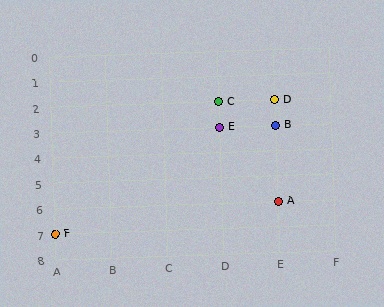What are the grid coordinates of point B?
Point B is at grid coordinates (E, 3).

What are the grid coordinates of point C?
Point C is at grid coordinates (D, 2).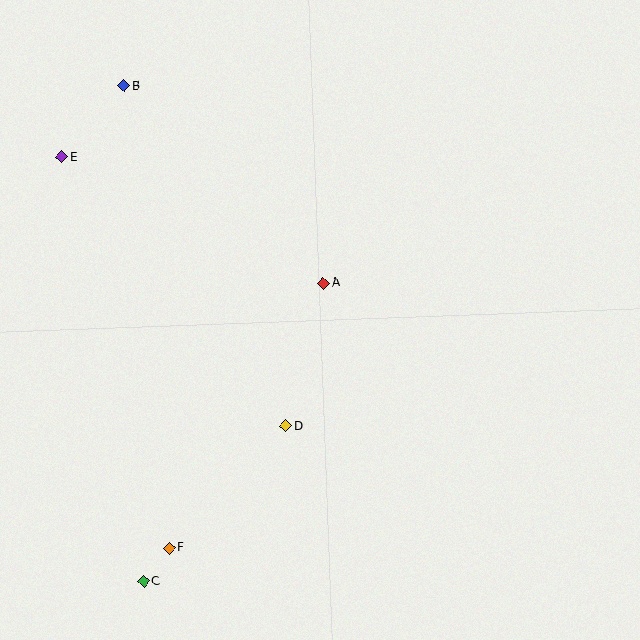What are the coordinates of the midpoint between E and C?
The midpoint between E and C is at (103, 369).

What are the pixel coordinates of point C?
Point C is at (144, 581).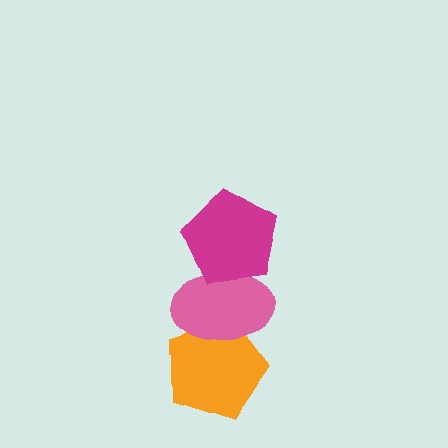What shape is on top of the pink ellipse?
The magenta pentagon is on top of the pink ellipse.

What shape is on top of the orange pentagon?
The pink ellipse is on top of the orange pentagon.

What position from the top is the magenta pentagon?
The magenta pentagon is 1st from the top.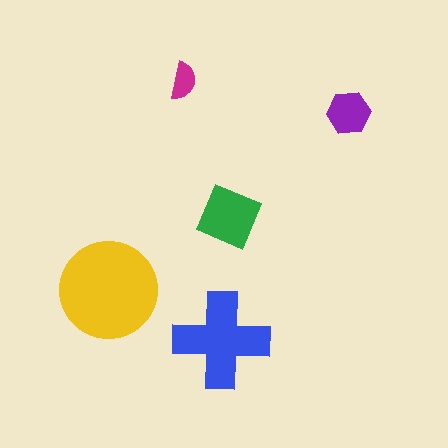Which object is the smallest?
The magenta semicircle.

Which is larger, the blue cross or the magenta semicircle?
The blue cross.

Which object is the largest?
The yellow circle.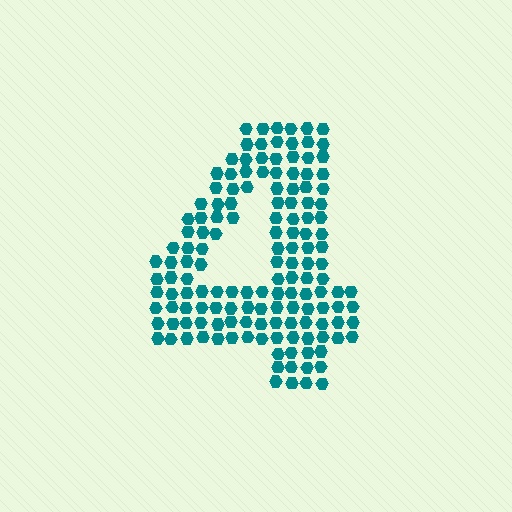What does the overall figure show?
The overall figure shows the digit 4.